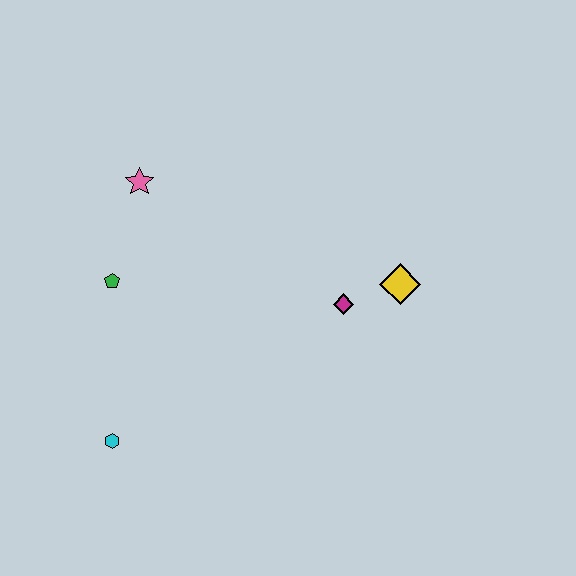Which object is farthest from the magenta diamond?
The cyan hexagon is farthest from the magenta diamond.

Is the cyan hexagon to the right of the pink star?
No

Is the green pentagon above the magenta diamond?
Yes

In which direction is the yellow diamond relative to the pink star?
The yellow diamond is to the right of the pink star.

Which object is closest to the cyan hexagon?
The green pentagon is closest to the cyan hexagon.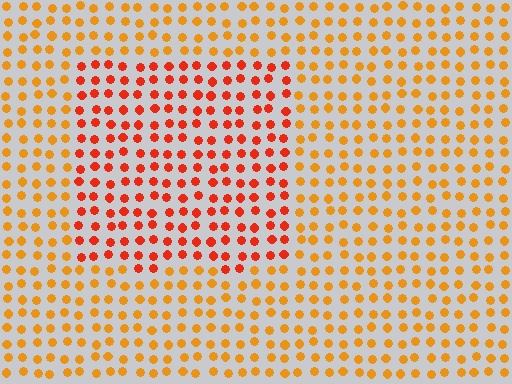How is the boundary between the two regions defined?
The boundary is defined purely by a slight shift in hue (about 31 degrees). Spacing, size, and orientation are identical on both sides.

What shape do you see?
I see a rectangle.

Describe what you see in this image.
The image is filled with small orange elements in a uniform arrangement. A rectangle-shaped region is visible where the elements are tinted to a slightly different hue, forming a subtle color boundary.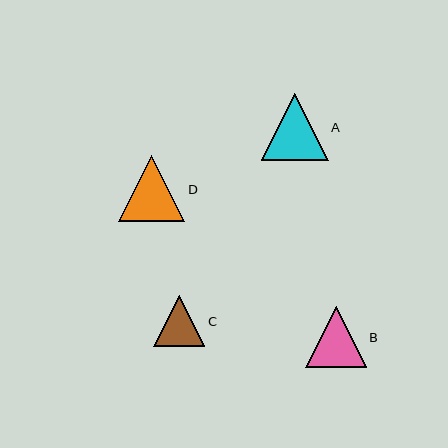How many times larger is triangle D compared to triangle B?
Triangle D is approximately 1.1 times the size of triangle B.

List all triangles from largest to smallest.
From largest to smallest: A, D, B, C.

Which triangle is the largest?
Triangle A is the largest with a size of approximately 67 pixels.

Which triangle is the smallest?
Triangle C is the smallest with a size of approximately 51 pixels.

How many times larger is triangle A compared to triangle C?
Triangle A is approximately 1.3 times the size of triangle C.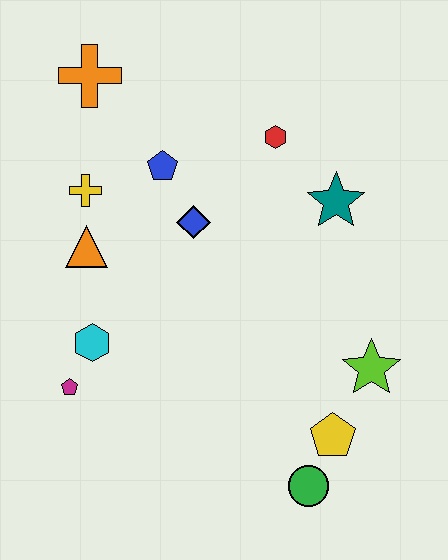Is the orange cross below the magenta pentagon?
No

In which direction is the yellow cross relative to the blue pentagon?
The yellow cross is to the left of the blue pentagon.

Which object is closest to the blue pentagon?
The blue diamond is closest to the blue pentagon.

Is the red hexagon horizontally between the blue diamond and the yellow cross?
No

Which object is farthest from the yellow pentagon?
The orange cross is farthest from the yellow pentagon.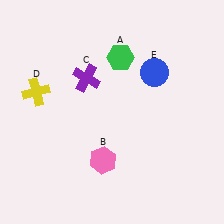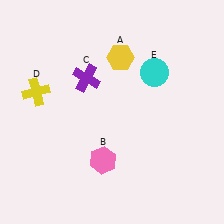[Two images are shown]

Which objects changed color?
A changed from green to yellow. E changed from blue to cyan.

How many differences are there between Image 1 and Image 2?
There are 2 differences between the two images.